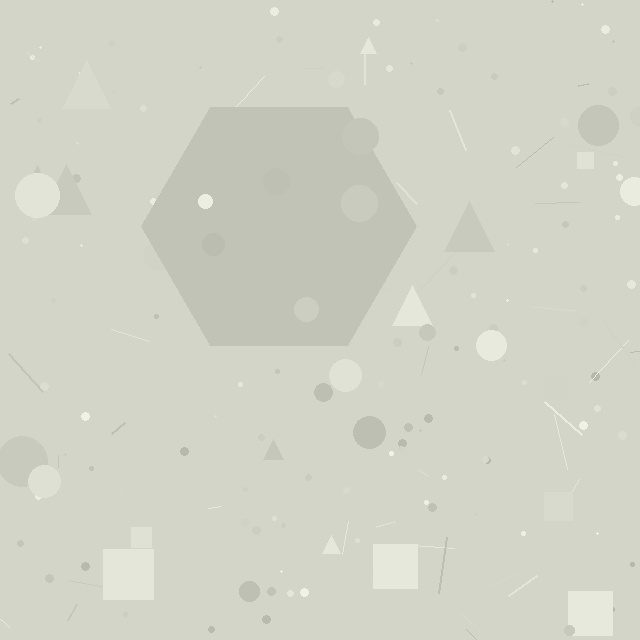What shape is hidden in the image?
A hexagon is hidden in the image.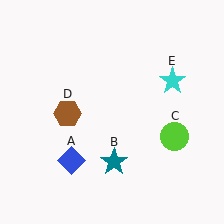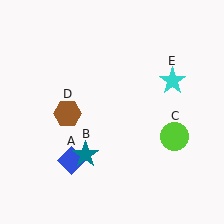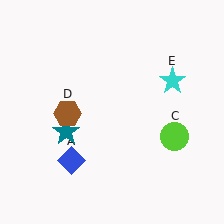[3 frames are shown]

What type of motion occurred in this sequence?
The teal star (object B) rotated clockwise around the center of the scene.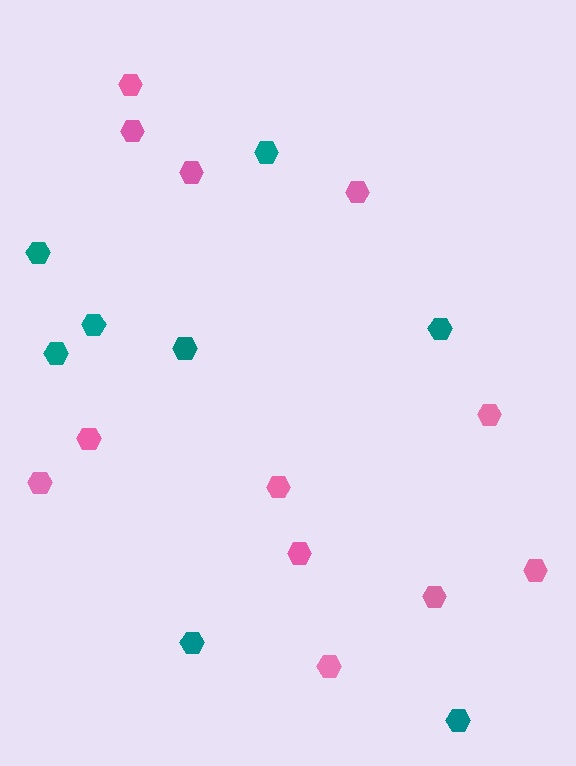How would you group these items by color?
There are 2 groups: one group of teal hexagons (8) and one group of pink hexagons (12).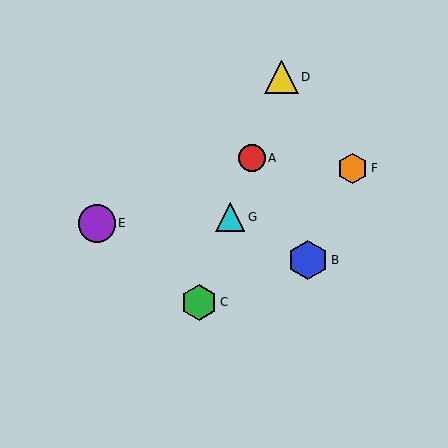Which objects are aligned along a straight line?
Objects A, C, D, G are aligned along a straight line.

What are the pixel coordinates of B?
Object B is at (308, 260).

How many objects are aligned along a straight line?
4 objects (A, C, D, G) are aligned along a straight line.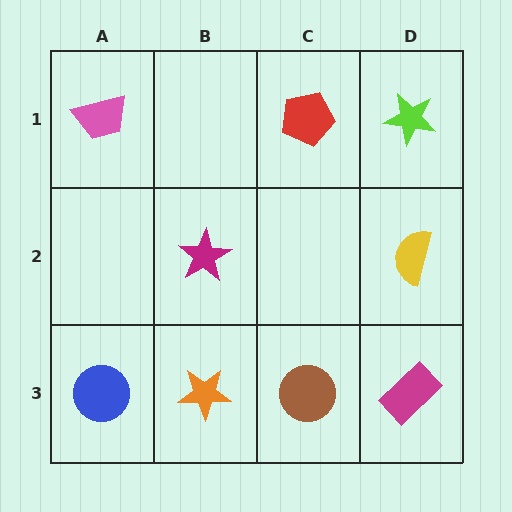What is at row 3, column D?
A magenta rectangle.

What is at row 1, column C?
A red pentagon.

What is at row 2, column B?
A magenta star.